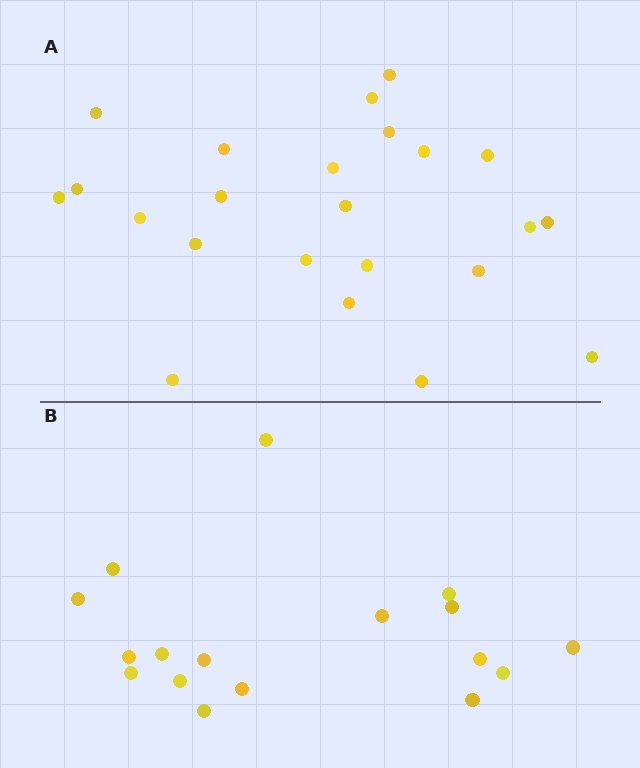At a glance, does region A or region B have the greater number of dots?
Region A (the top region) has more dots.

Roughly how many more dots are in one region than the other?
Region A has about 6 more dots than region B.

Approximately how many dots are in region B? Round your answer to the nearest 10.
About 20 dots. (The exact count is 17, which rounds to 20.)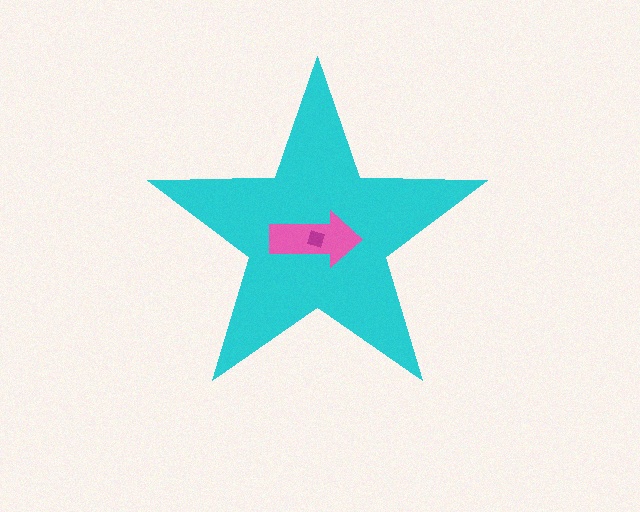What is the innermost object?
The magenta diamond.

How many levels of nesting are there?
3.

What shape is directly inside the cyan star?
The pink arrow.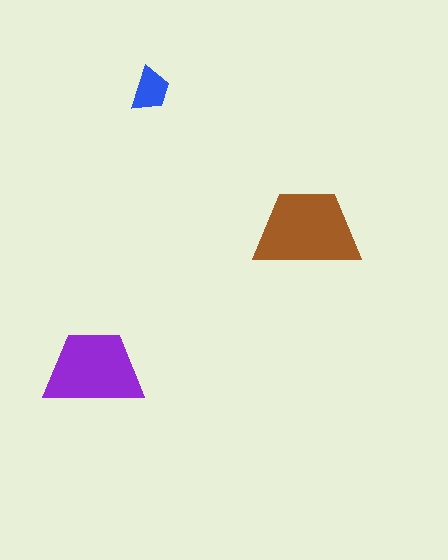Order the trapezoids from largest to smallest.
the brown one, the purple one, the blue one.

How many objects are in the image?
There are 3 objects in the image.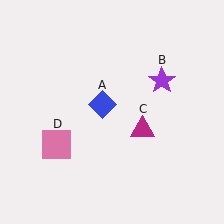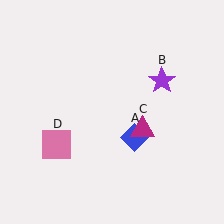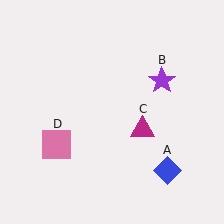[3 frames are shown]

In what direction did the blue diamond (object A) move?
The blue diamond (object A) moved down and to the right.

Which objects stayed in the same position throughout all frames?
Purple star (object B) and magenta triangle (object C) and pink square (object D) remained stationary.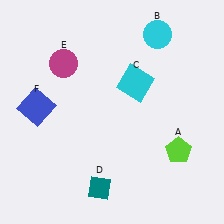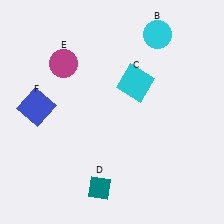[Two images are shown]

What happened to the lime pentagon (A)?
The lime pentagon (A) was removed in Image 2. It was in the bottom-right area of Image 1.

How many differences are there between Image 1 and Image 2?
There is 1 difference between the two images.